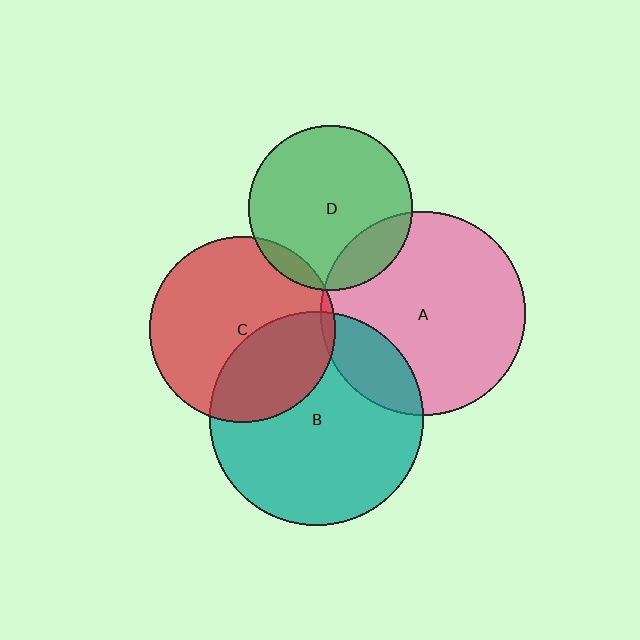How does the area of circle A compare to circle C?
Approximately 1.2 times.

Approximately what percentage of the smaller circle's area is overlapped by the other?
Approximately 15%.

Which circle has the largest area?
Circle B (teal).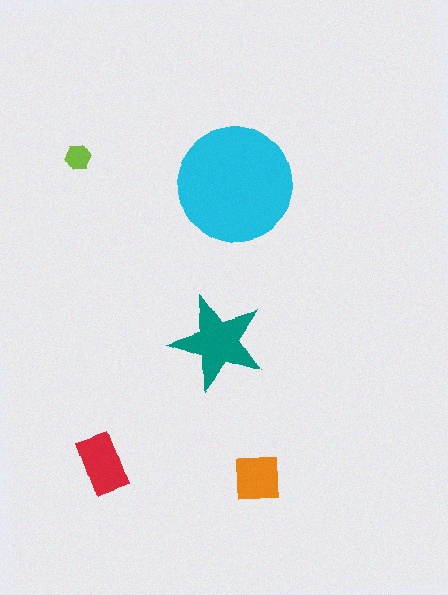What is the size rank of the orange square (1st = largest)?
4th.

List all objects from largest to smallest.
The cyan circle, the teal star, the red rectangle, the orange square, the lime hexagon.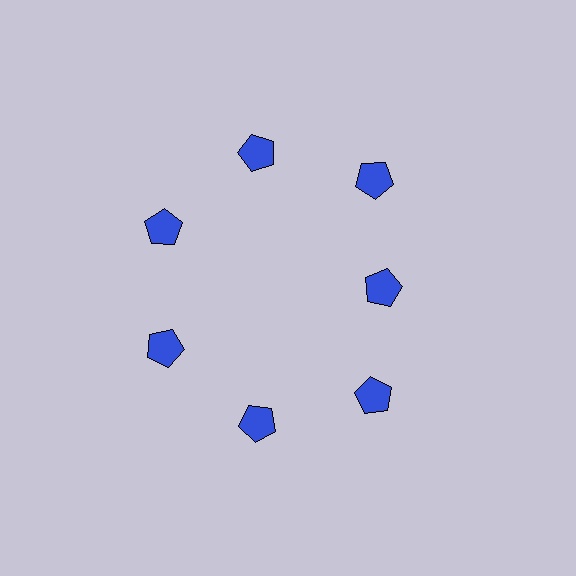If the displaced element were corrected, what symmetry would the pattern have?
It would have 7-fold rotational symmetry — the pattern would map onto itself every 51 degrees.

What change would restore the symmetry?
The symmetry would be restored by moving it outward, back onto the ring so that all 7 pentagons sit at equal angles and equal distance from the center.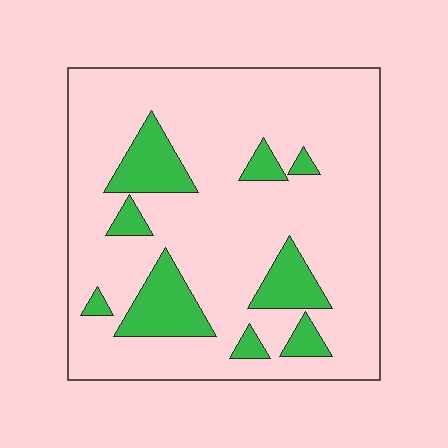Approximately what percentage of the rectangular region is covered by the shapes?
Approximately 15%.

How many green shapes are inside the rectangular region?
9.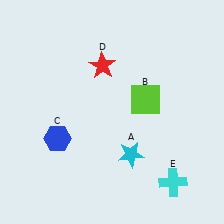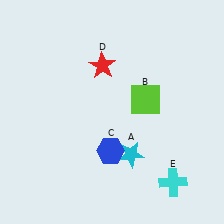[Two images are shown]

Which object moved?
The blue hexagon (C) moved right.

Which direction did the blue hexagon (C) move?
The blue hexagon (C) moved right.